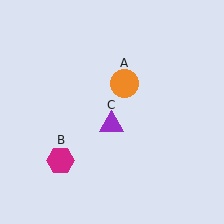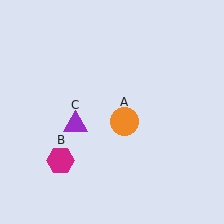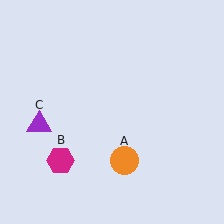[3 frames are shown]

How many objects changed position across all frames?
2 objects changed position: orange circle (object A), purple triangle (object C).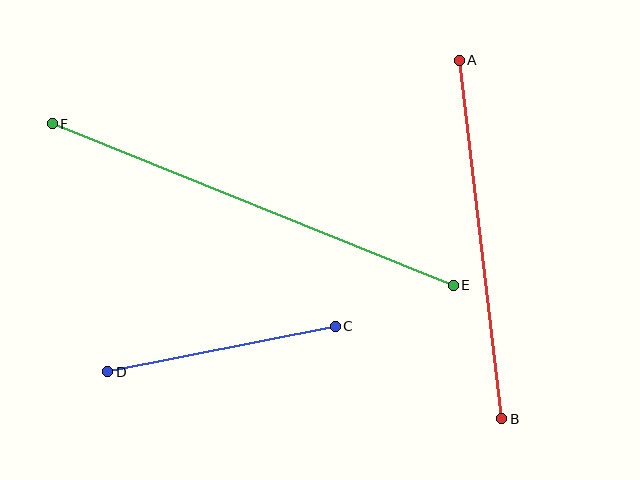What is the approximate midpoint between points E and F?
The midpoint is at approximately (253, 204) pixels.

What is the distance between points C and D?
The distance is approximately 232 pixels.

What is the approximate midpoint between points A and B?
The midpoint is at approximately (480, 239) pixels.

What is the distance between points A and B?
The distance is approximately 361 pixels.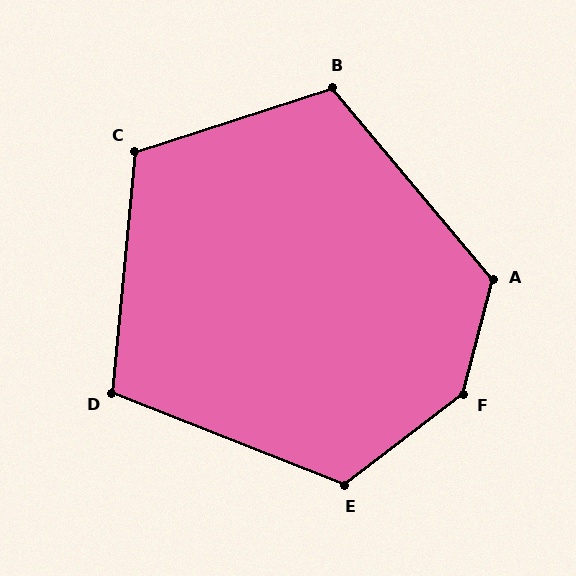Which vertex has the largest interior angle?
F, at approximately 142 degrees.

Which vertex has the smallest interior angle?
D, at approximately 106 degrees.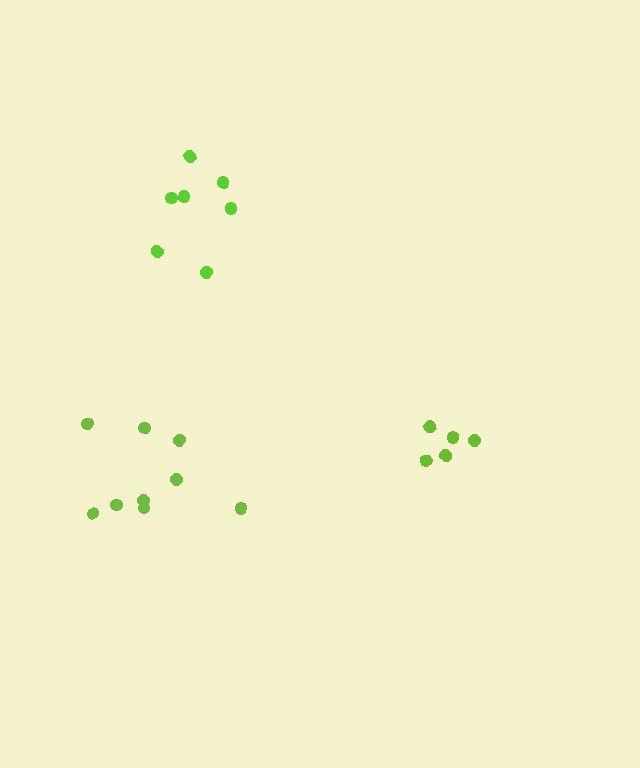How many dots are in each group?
Group 1: 5 dots, Group 2: 7 dots, Group 3: 9 dots (21 total).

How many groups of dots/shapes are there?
There are 3 groups.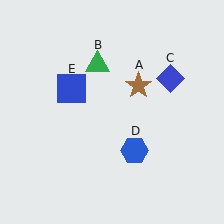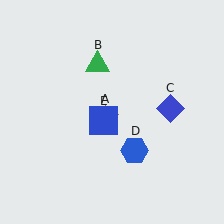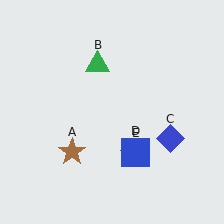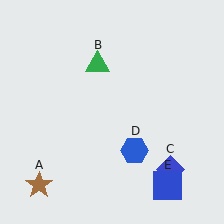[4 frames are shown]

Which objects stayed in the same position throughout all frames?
Green triangle (object B) and blue hexagon (object D) remained stationary.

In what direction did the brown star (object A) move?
The brown star (object A) moved down and to the left.